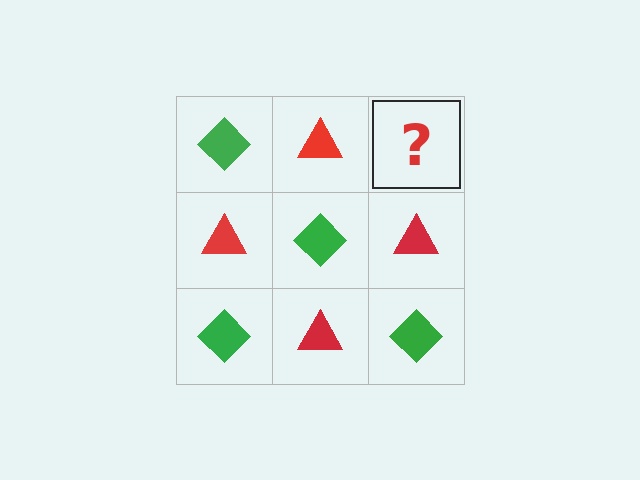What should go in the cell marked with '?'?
The missing cell should contain a green diamond.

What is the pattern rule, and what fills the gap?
The rule is that it alternates green diamond and red triangle in a checkerboard pattern. The gap should be filled with a green diamond.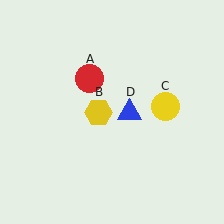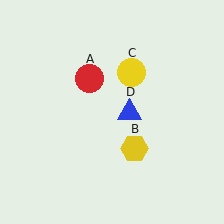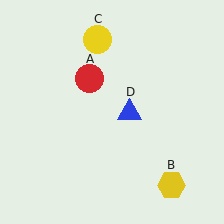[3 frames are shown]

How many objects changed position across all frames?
2 objects changed position: yellow hexagon (object B), yellow circle (object C).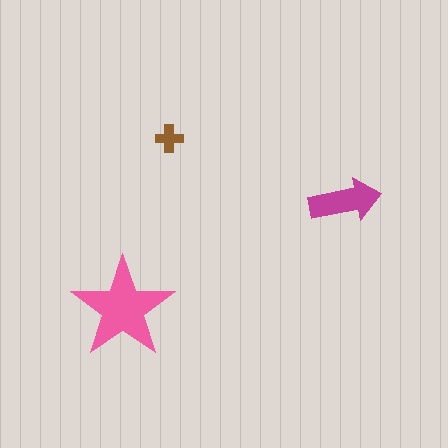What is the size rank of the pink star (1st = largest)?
1st.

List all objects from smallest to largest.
The brown cross, the magenta arrow, the pink star.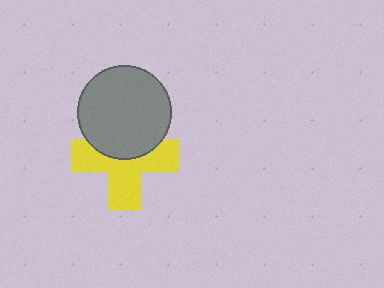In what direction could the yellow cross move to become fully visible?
The yellow cross could move down. That would shift it out from behind the gray circle entirely.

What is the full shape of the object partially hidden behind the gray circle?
The partially hidden object is a yellow cross.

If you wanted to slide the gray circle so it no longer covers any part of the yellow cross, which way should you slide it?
Slide it up — that is the most direct way to separate the two shapes.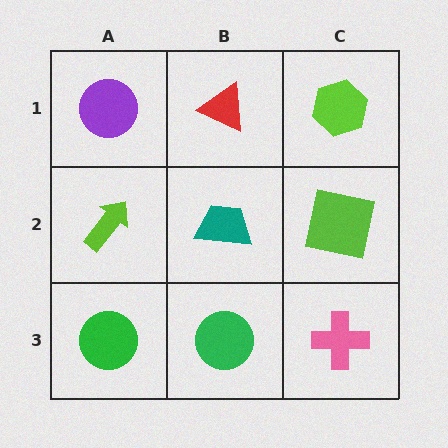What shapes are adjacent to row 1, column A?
A lime arrow (row 2, column A), a red triangle (row 1, column B).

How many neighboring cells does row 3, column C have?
2.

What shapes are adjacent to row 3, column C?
A lime square (row 2, column C), a green circle (row 3, column B).